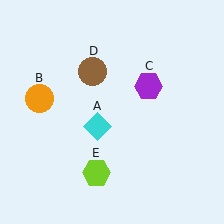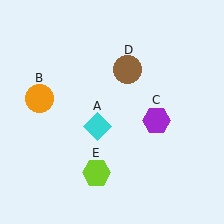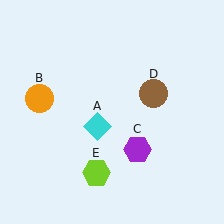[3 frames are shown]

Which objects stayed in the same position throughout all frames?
Cyan diamond (object A) and orange circle (object B) and lime hexagon (object E) remained stationary.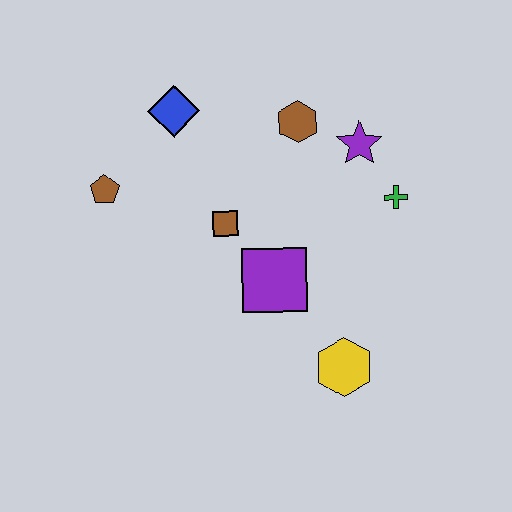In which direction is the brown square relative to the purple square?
The brown square is above the purple square.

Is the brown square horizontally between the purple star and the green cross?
No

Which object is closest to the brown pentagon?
The blue diamond is closest to the brown pentagon.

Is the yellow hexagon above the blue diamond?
No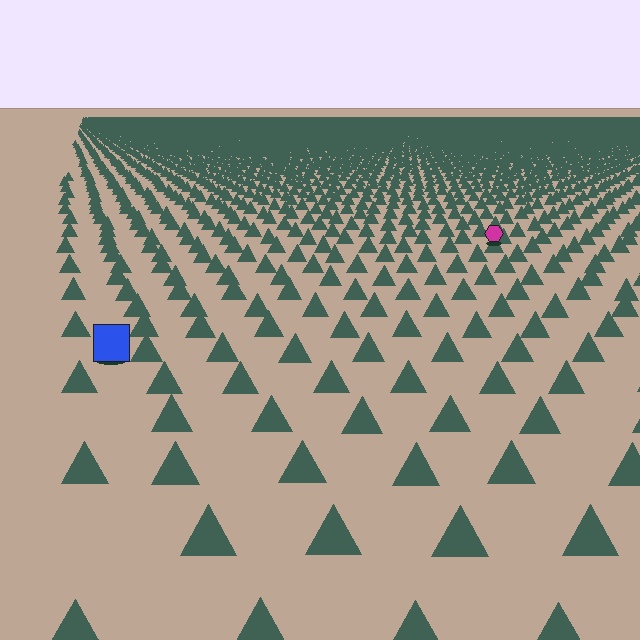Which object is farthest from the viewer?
The magenta hexagon is farthest from the viewer. It appears smaller and the ground texture around it is denser.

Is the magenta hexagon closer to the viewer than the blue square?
No. The blue square is closer — you can tell from the texture gradient: the ground texture is coarser near it.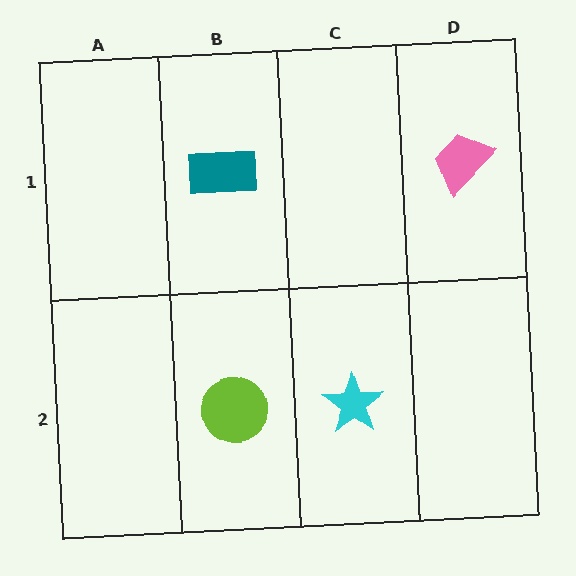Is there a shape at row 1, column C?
No, that cell is empty.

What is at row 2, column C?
A cyan star.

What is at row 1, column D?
A pink trapezoid.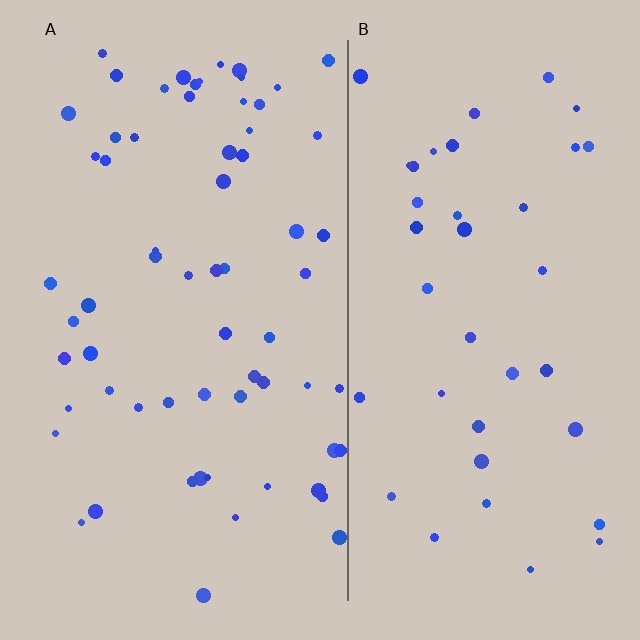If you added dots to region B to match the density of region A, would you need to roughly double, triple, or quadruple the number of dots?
Approximately double.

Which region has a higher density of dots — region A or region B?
A (the left).